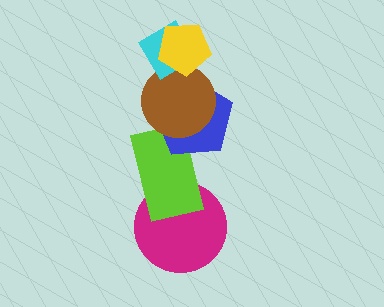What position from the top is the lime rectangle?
The lime rectangle is 5th from the top.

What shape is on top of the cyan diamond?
The yellow pentagon is on top of the cyan diamond.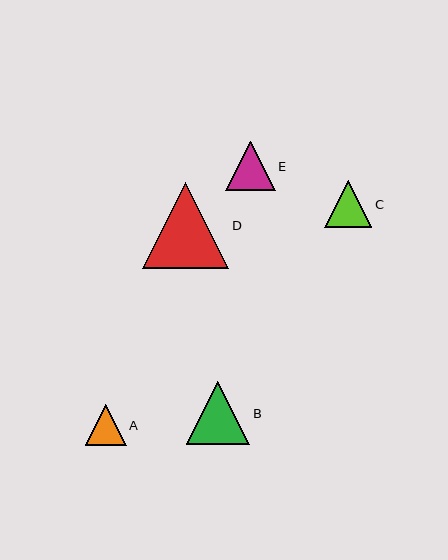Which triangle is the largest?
Triangle D is the largest with a size of approximately 86 pixels.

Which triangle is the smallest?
Triangle A is the smallest with a size of approximately 41 pixels.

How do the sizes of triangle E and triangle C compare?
Triangle E and triangle C are approximately the same size.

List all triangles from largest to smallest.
From largest to smallest: D, B, E, C, A.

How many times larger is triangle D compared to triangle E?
Triangle D is approximately 1.7 times the size of triangle E.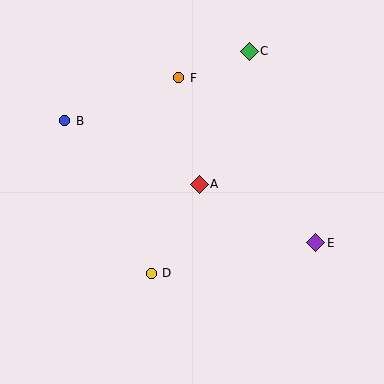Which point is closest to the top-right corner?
Point C is closest to the top-right corner.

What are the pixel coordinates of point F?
Point F is at (179, 78).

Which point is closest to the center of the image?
Point A at (199, 184) is closest to the center.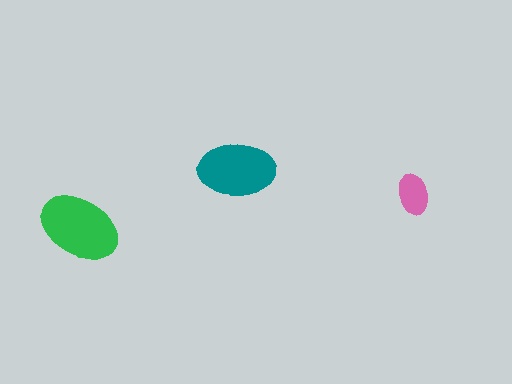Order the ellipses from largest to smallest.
the green one, the teal one, the pink one.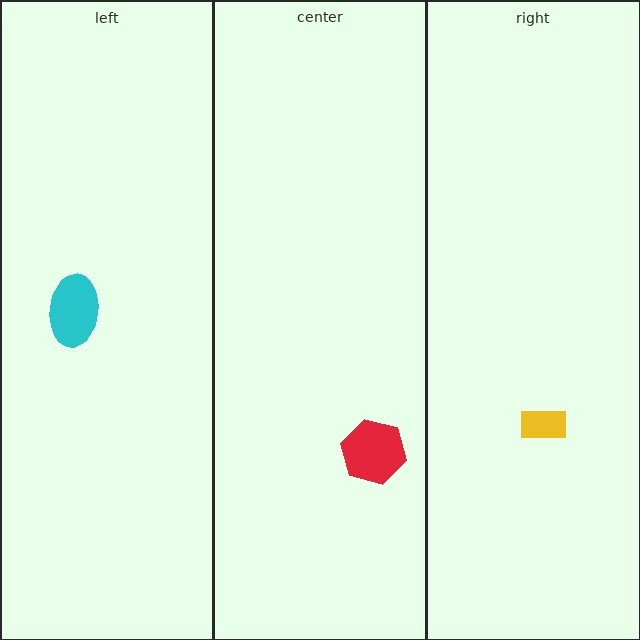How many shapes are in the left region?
1.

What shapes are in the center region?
The red hexagon.